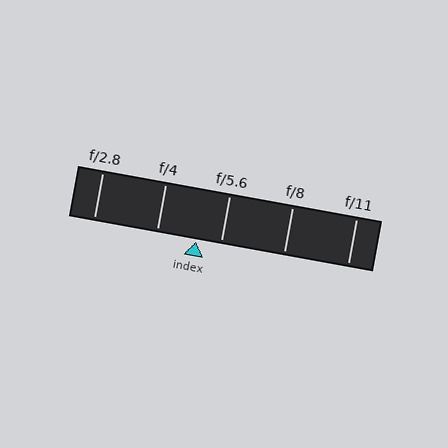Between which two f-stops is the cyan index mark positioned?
The index mark is between f/4 and f/5.6.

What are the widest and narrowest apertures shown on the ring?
The widest aperture shown is f/2.8 and the narrowest is f/11.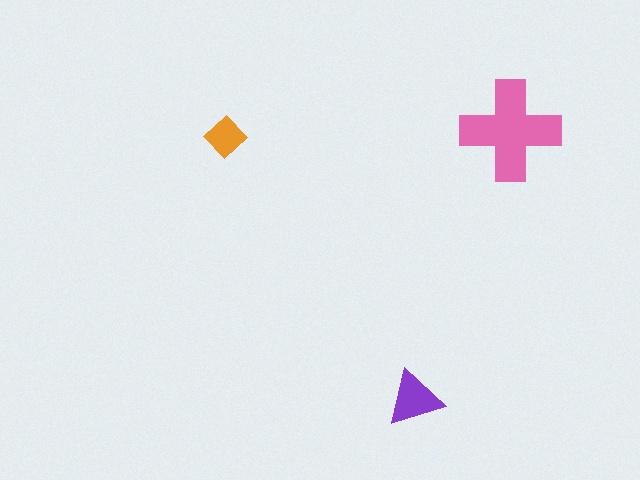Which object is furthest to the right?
The pink cross is rightmost.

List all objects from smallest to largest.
The orange diamond, the purple triangle, the pink cross.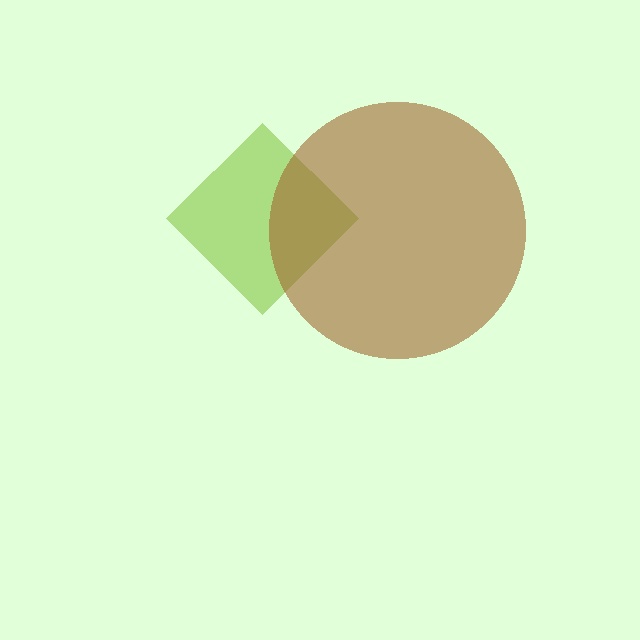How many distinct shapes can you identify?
There are 2 distinct shapes: a lime diamond, a brown circle.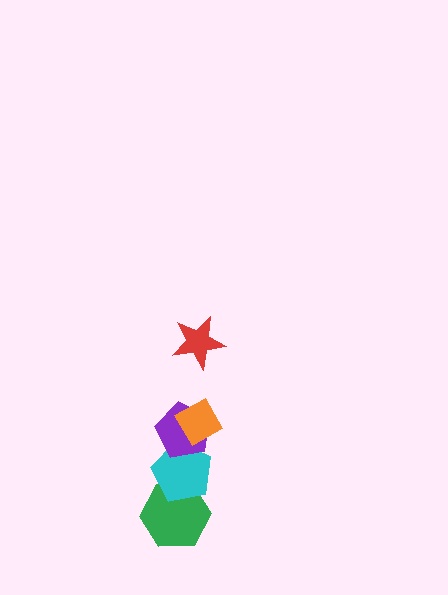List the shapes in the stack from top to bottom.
From top to bottom: the red star, the orange diamond, the purple pentagon, the cyan pentagon, the green hexagon.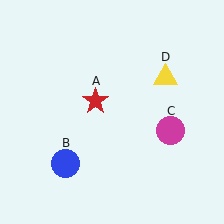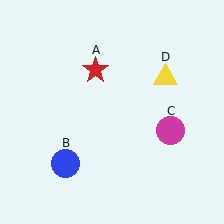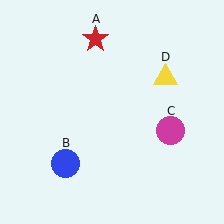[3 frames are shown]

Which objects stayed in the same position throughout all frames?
Blue circle (object B) and magenta circle (object C) and yellow triangle (object D) remained stationary.